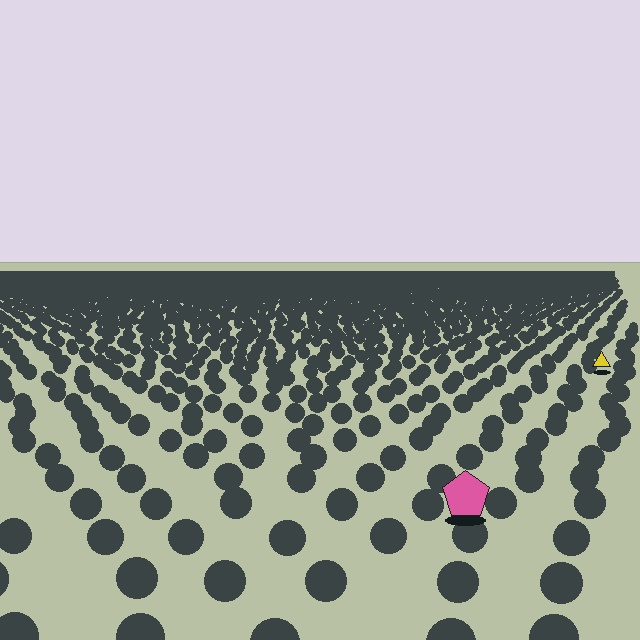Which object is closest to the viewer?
The pink pentagon is closest. The texture marks near it are larger and more spread out.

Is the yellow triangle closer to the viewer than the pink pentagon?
No. The pink pentagon is closer — you can tell from the texture gradient: the ground texture is coarser near it.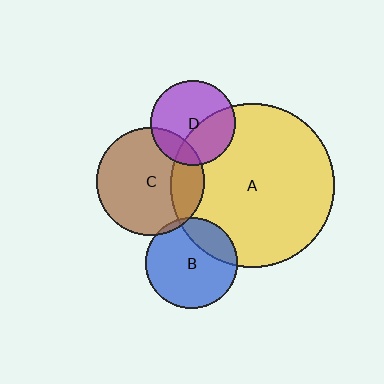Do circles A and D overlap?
Yes.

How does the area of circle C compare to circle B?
Approximately 1.4 times.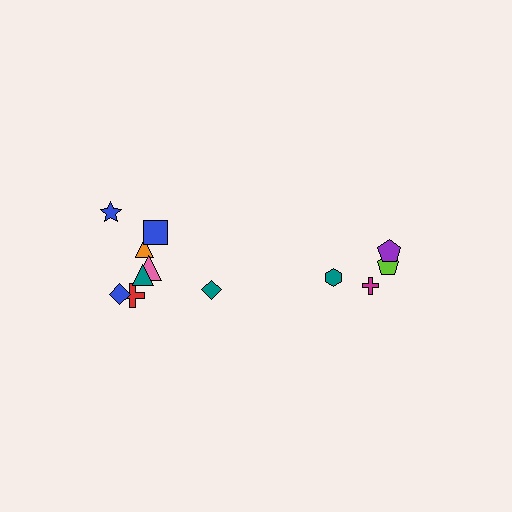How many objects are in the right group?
There are 4 objects.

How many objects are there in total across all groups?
There are 12 objects.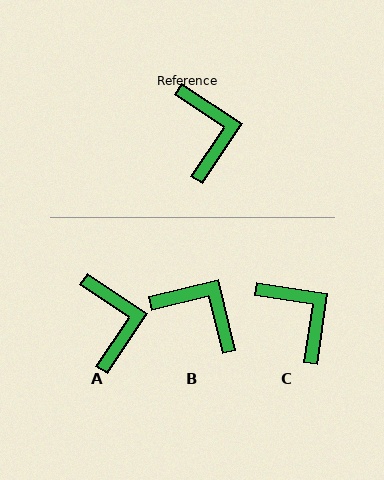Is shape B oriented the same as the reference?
No, it is off by about 47 degrees.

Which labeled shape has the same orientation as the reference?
A.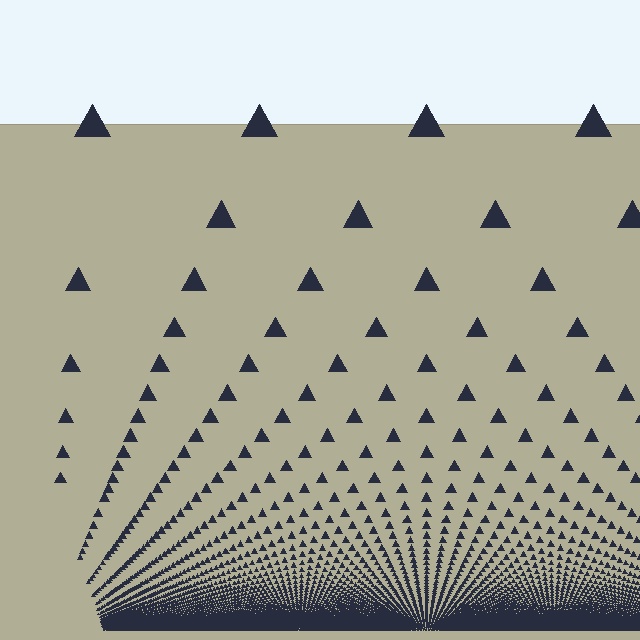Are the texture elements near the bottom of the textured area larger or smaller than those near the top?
Smaller. The gradient is inverted — elements near the bottom are smaller and denser.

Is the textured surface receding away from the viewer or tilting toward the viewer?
The surface appears to tilt toward the viewer. Texture elements get larger and sparser toward the top.